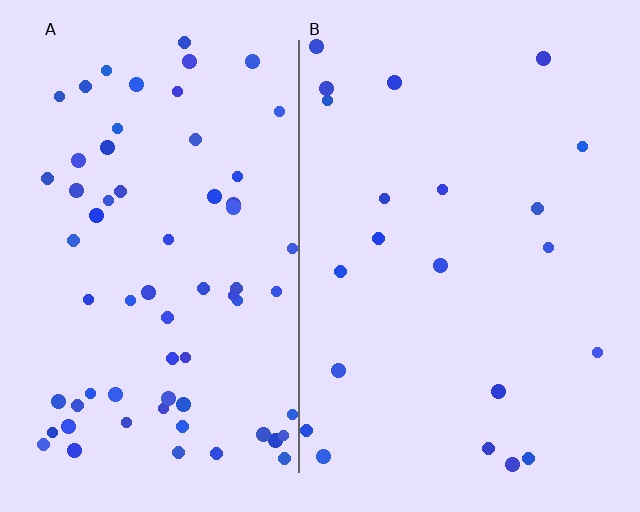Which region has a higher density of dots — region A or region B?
A (the left).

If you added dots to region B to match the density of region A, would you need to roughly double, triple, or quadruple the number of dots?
Approximately triple.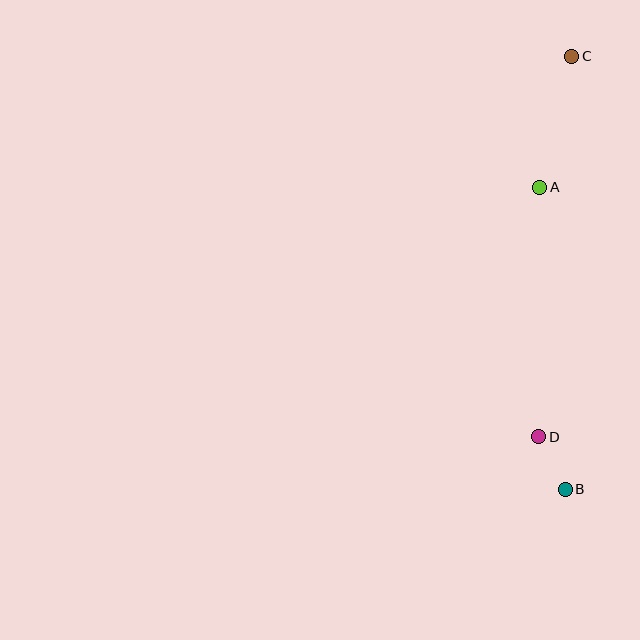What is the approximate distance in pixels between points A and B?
The distance between A and B is approximately 303 pixels.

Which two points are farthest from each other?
Points B and C are farthest from each other.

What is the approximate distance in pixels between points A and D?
The distance between A and D is approximately 249 pixels.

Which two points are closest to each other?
Points B and D are closest to each other.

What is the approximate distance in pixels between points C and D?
The distance between C and D is approximately 382 pixels.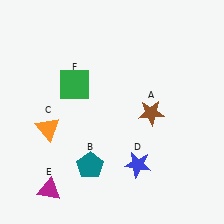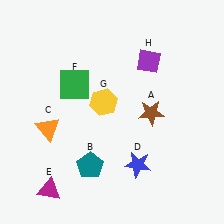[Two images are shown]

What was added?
A yellow hexagon (G), a purple diamond (H) were added in Image 2.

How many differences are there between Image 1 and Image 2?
There are 2 differences between the two images.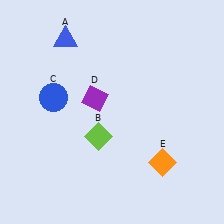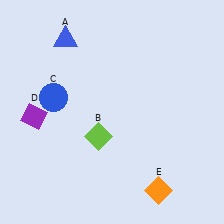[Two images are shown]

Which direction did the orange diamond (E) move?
The orange diamond (E) moved down.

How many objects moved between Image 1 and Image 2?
2 objects moved between the two images.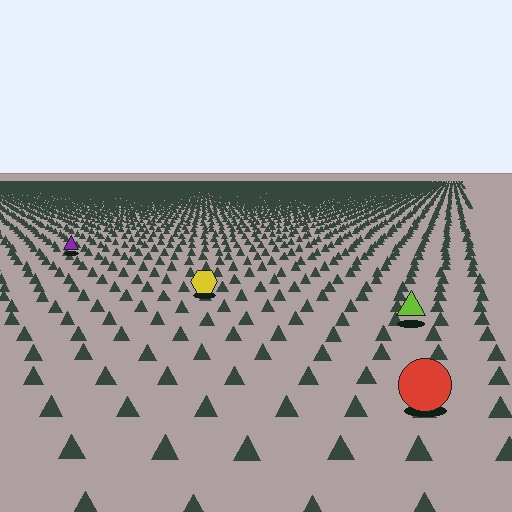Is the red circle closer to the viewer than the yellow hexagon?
Yes. The red circle is closer — you can tell from the texture gradient: the ground texture is coarser near it.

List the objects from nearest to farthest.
From nearest to farthest: the red circle, the lime triangle, the yellow hexagon, the purple triangle.